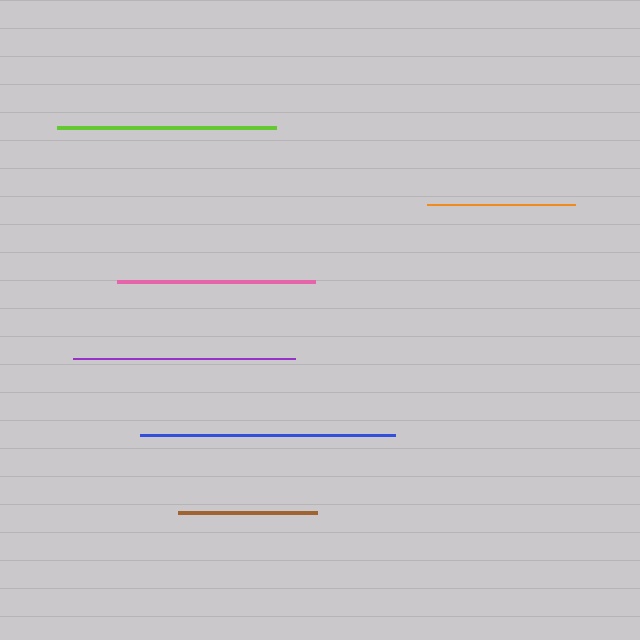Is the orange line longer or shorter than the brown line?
The orange line is longer than the brown line.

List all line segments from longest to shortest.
From longest to shortest: blue, purple, lime, pink, orange, brown.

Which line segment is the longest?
The blue line is the longest at approximately 255 pixels.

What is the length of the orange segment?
The orange segment is approximately 148 pixels long.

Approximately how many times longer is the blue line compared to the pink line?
The blue line is approximately 1.3 times the length of the pink line.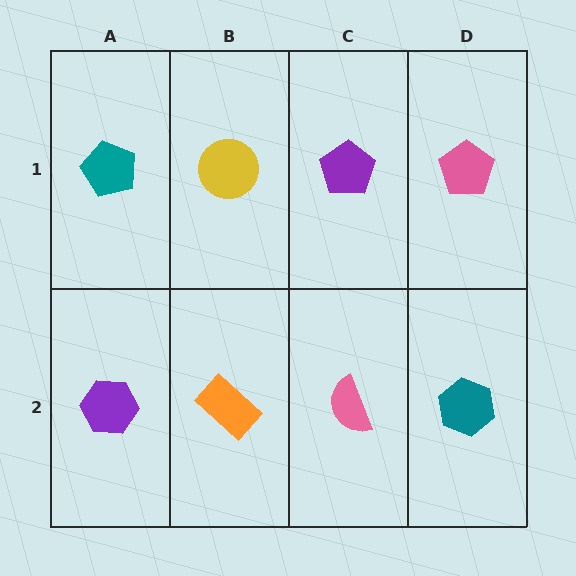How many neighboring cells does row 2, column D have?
2.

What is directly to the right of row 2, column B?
A pink semicircle.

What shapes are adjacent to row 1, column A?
A purple hexagon (row 2, column A), a yellow circle (row 1, column B).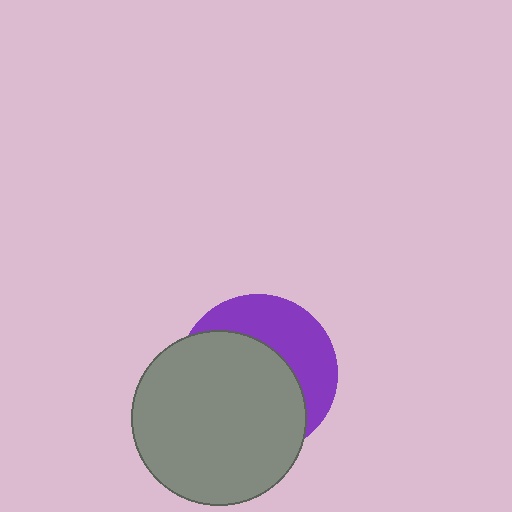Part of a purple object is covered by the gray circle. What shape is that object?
It is a circle.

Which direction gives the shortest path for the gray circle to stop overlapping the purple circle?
Moving toward the lower-left gives the shortest separation.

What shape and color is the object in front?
The object in front is a gray circle.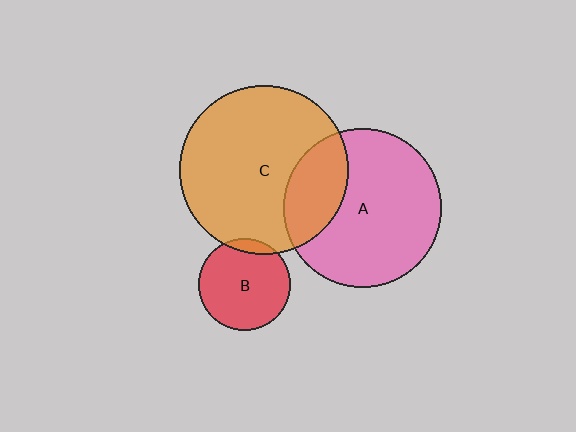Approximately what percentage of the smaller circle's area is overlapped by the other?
Approximately 10%.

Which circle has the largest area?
Circle C (orange).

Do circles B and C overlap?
Yes.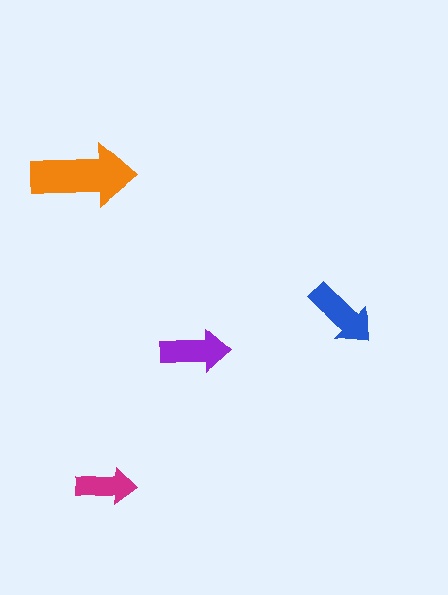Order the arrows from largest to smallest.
the orange one, the blue one, the purple one, the magenta one.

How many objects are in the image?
There are 4 objects in the image.